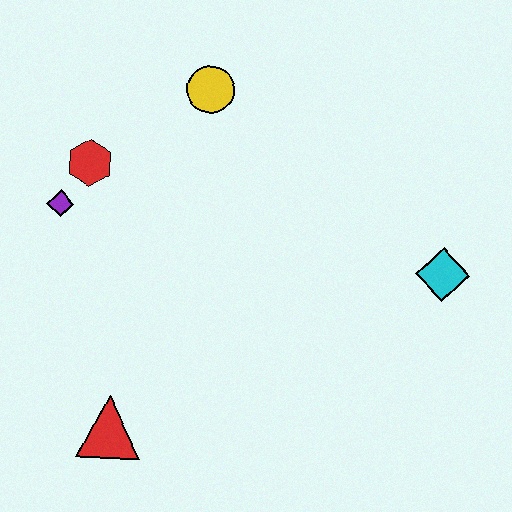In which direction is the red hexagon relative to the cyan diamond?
The red hexagon is to the left of the cyan diamond.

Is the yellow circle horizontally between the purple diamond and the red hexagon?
No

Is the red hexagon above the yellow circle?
No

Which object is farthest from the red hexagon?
The cyan diamond is farthest from the red hexagon.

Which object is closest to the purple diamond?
The red hexagon is closest to the purple diamond.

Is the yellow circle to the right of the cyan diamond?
No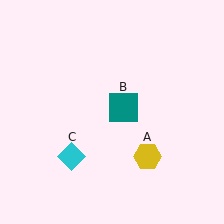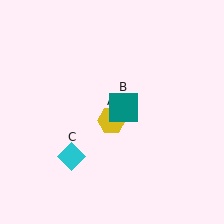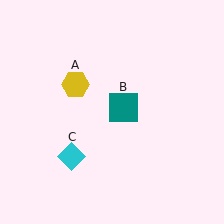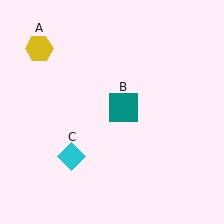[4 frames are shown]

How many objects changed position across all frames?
1 object changed position: yellow hexagon (object A).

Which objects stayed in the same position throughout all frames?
Teal square (object B) and cyan diamond (object C) remained stationary.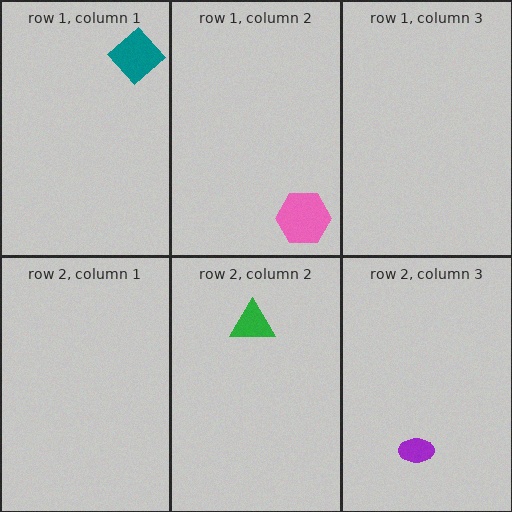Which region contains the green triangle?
The row 2, column 2 region.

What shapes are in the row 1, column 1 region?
The teal diamond.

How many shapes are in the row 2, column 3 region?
1.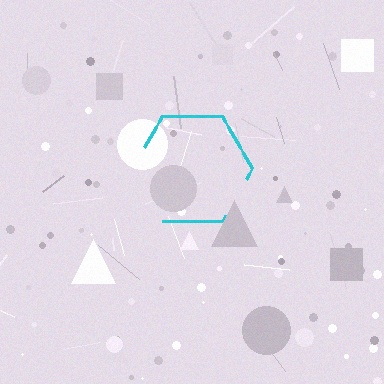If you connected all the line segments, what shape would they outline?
They would outline a hexagon.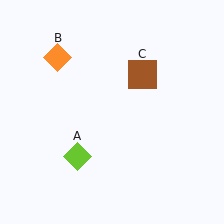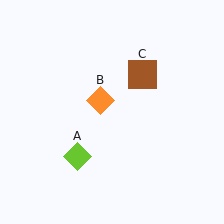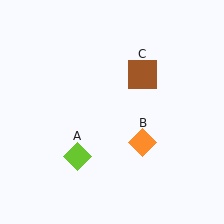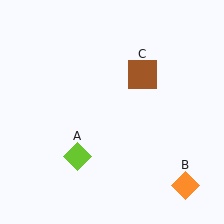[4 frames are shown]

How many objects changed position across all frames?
1 object changed position: orange diamond (object B).